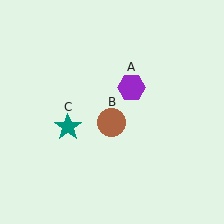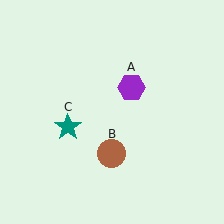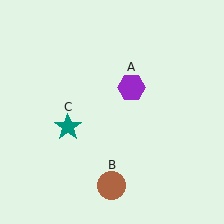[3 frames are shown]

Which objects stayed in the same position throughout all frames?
Purple hexagon (object A) and teal star (object C) remained stationary.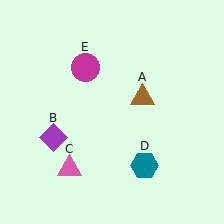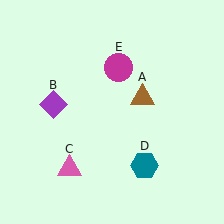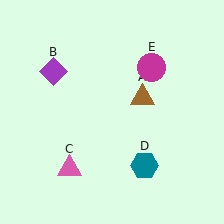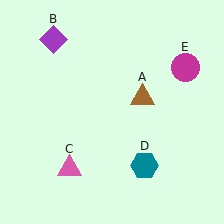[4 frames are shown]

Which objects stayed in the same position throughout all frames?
Brown triangle (object A) and pink triangle (object C) and teal hexagon (object D) remained stationary.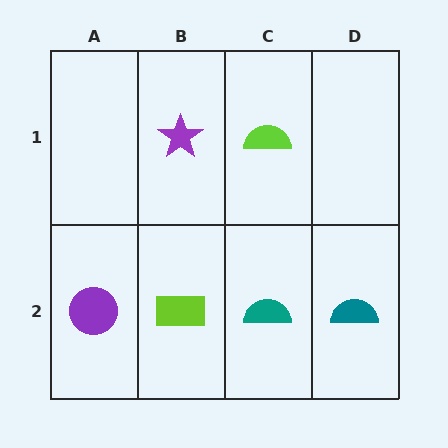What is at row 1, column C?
A lime semicircle.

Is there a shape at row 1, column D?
No, that cell is empty.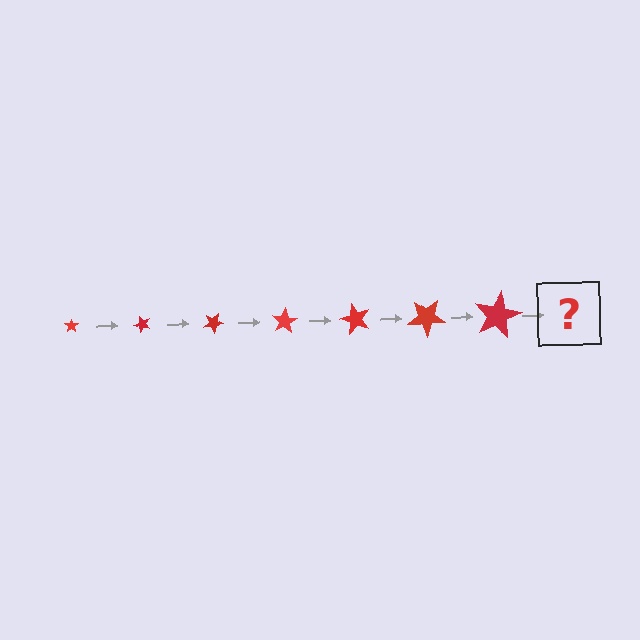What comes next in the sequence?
The next element should be a star, larger than the previous one and rotated 350 degrees from the start.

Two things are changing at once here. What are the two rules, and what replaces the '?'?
The two rules are that the star grows larger each step and it rotates 50 degrees each step. The '?' should be a star, larger than the previous one and rotated 350 degrees from the start.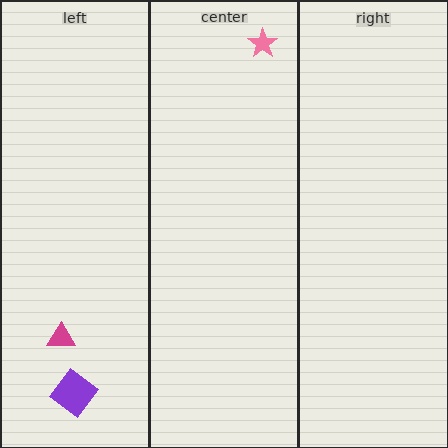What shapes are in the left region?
The magenta triangle, the purple diamond.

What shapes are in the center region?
The pink star.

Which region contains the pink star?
The center region.